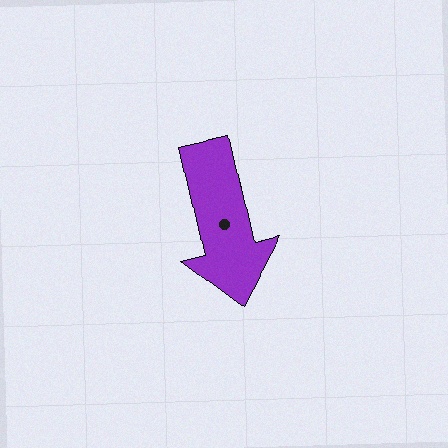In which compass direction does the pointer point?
South.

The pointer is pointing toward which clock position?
Roughly 6 o'clock.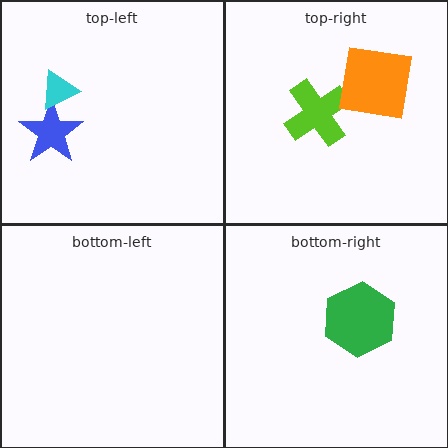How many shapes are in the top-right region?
2.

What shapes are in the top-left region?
The blue star, the cyan triangle.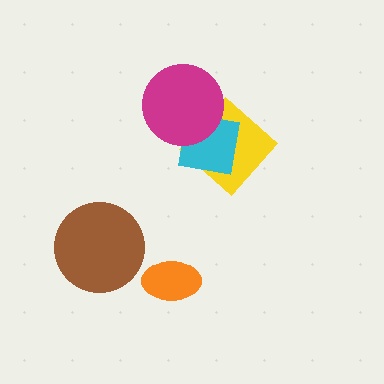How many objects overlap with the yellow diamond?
2 objects overlap with the yellow diamond.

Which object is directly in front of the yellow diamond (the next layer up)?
The cyan square is directly in front of the yellow diamond.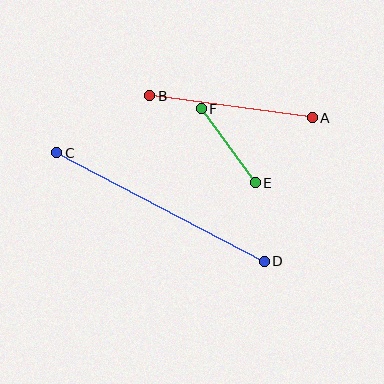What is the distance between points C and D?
The distance is approximately 234 pixels.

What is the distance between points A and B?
The distance is approximately 164 pixels.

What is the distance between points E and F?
The distance is approximately 92 pixels.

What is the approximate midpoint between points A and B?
The midpoint is at approximately (231, 107) pixels.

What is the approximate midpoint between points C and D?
The midpoint is at approximately (161, 207) pixels.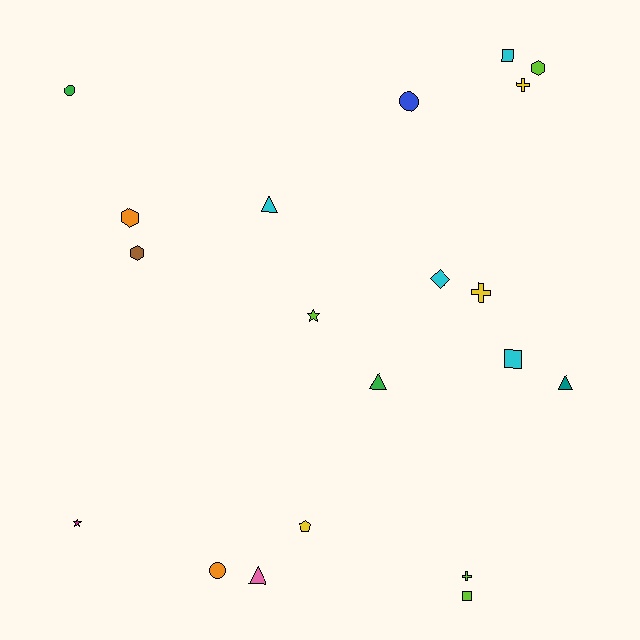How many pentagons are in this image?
There is 1 pentagon.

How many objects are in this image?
There are 20 objects.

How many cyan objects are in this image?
There are 4 cyan objects.